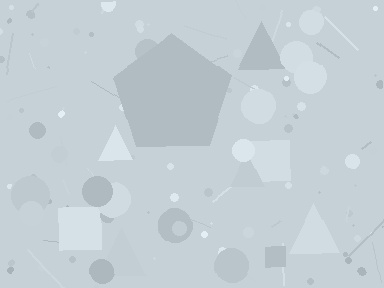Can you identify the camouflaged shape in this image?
The camouflaged shape is a pentagon.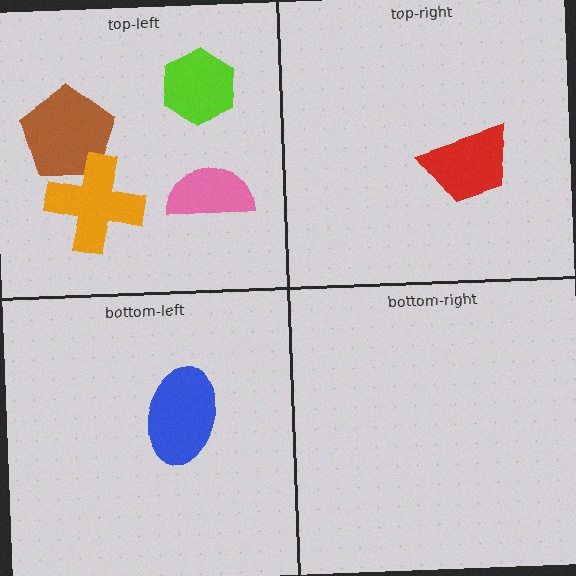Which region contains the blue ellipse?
The bottom-left region.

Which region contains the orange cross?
The top-left region.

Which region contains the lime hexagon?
The top-left region.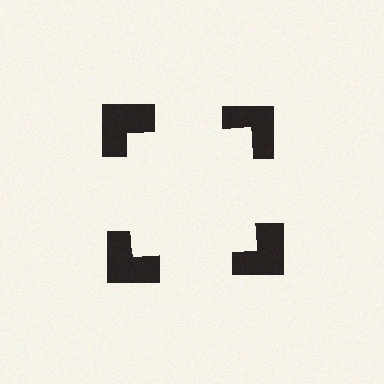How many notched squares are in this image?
There are 4 — one at each vertex of the illusory square.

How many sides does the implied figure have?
4 sides.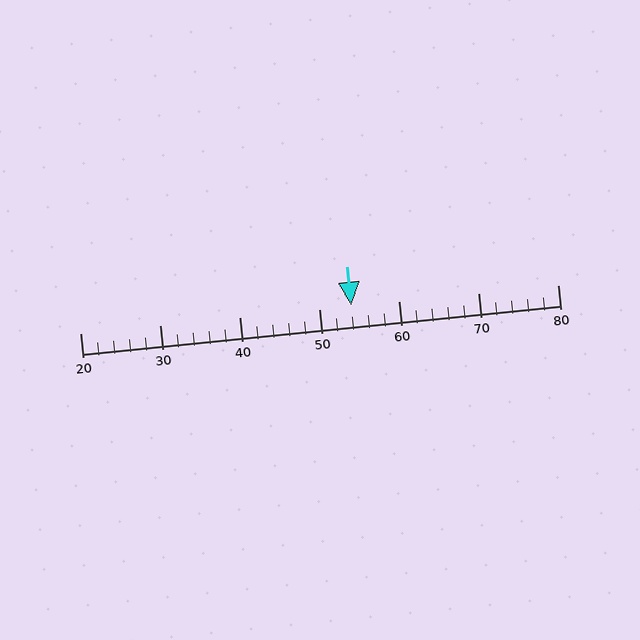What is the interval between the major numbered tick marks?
The major tick marks are spaced 10 units apart.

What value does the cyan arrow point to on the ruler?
The cyan arrow points to approximately 54.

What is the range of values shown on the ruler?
The ruler shows values from 20 to 80.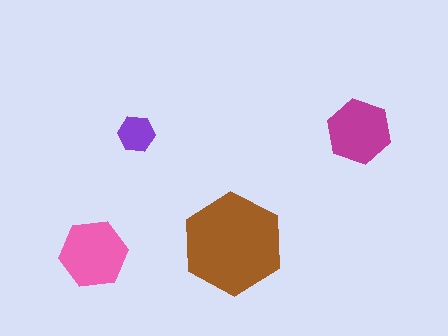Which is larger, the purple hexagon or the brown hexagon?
The brown one.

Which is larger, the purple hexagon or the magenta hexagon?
The magenta one.